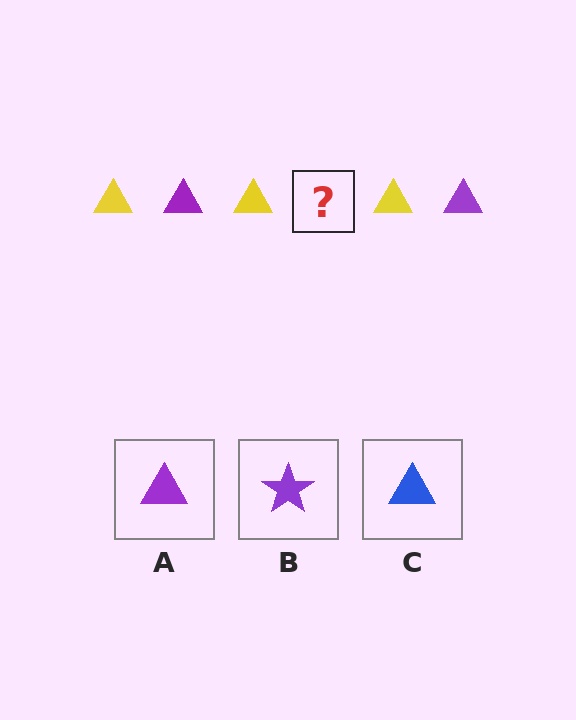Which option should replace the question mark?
Option A.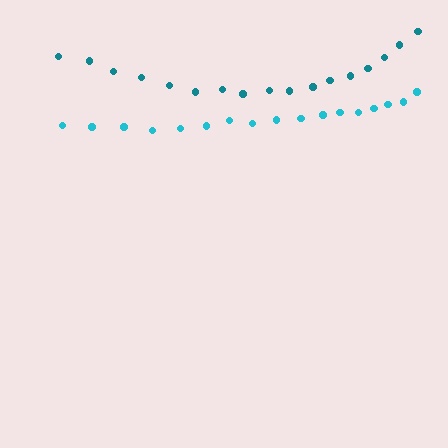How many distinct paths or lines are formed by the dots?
There are 2 distinct paths.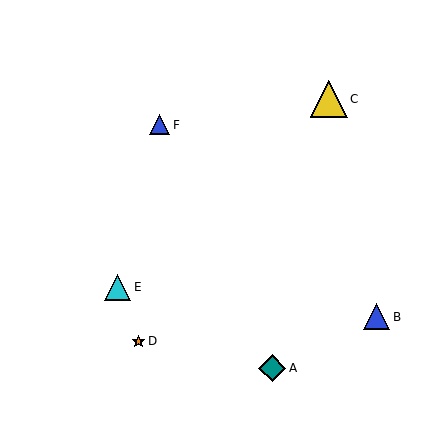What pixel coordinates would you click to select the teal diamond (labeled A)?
Click at (272, 368) to select the teal diamond A.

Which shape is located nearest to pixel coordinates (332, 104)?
The yellow triangle (labeled C) at (329, 99) is nearest to that location.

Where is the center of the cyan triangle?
The center of the cyan triangle is at (118, 287).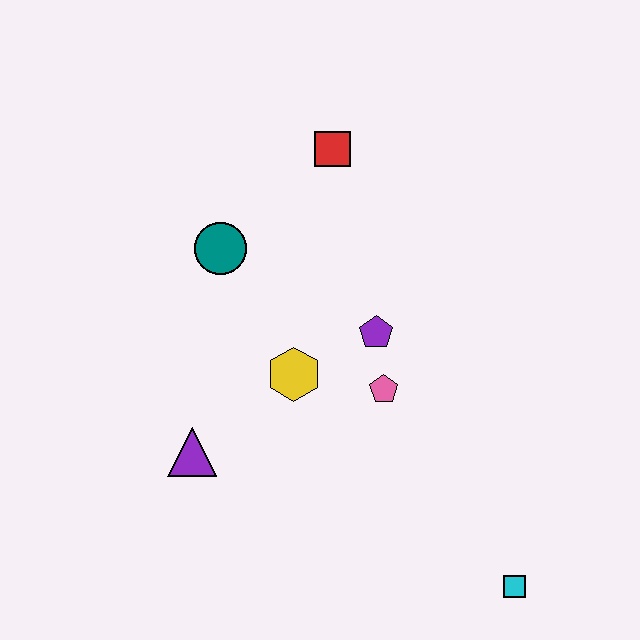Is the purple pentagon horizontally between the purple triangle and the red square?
No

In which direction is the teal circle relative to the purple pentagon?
The teal circle is to the left of the purple pentagon.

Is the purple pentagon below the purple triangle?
No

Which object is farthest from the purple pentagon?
The cyan square is farthest from the purple pentagon.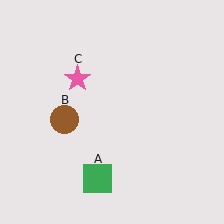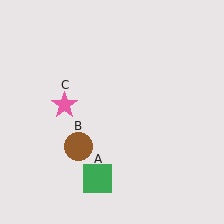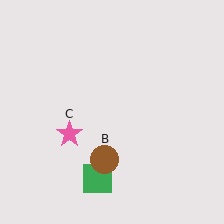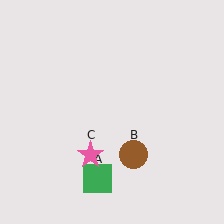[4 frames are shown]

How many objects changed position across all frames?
2 objects changed position: brown circle (object B), pink star (object C).